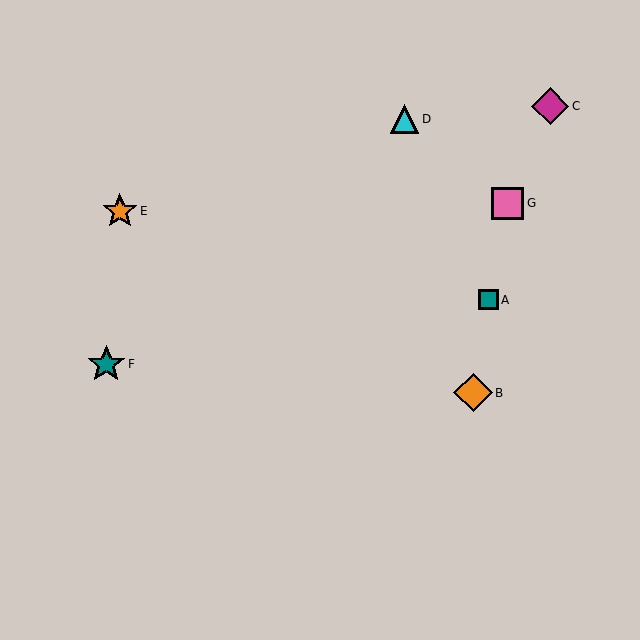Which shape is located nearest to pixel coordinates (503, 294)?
The teal square (labeled A) at (488, 300) is nearest to that location.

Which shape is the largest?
The orange diamond (labeled B) is the largest.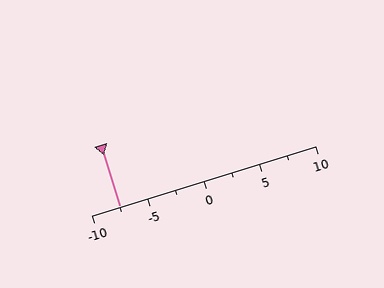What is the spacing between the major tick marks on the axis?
The major ticks are spaced 5 apart.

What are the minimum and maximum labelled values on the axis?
The axis runs from -10 to 10.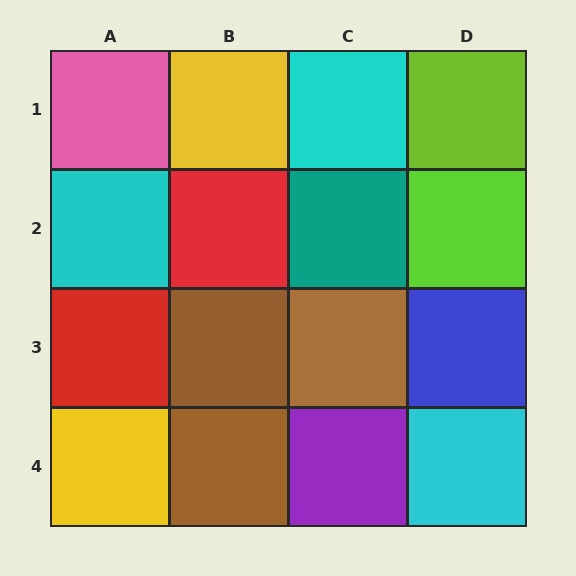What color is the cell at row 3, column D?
Blue.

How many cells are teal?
1 cell is teal.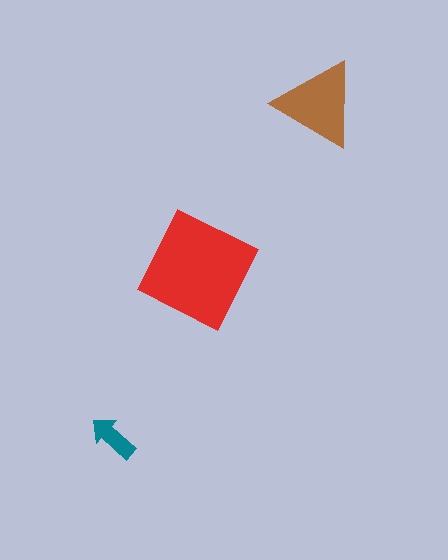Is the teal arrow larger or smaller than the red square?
Smaller.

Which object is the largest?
The red square.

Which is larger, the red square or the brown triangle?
The red square.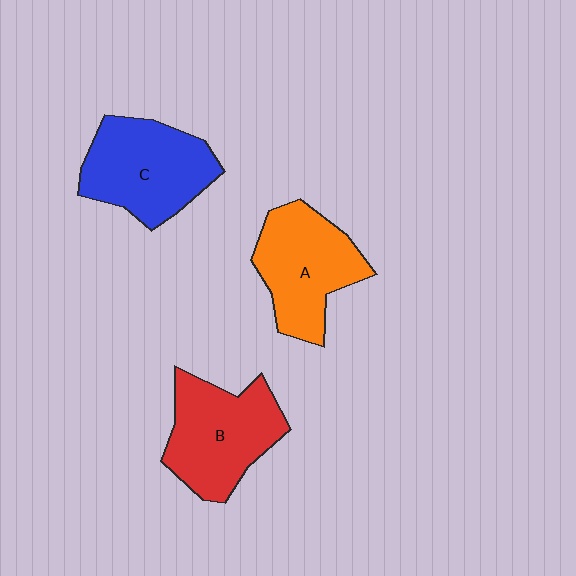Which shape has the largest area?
Shape C (blue).